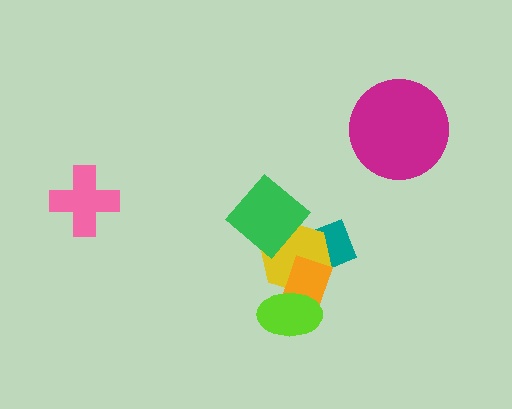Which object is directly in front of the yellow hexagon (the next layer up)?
The green diamond is directly in front of the yellow hexagon.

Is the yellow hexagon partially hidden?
Yes, it is partially covered by another shape.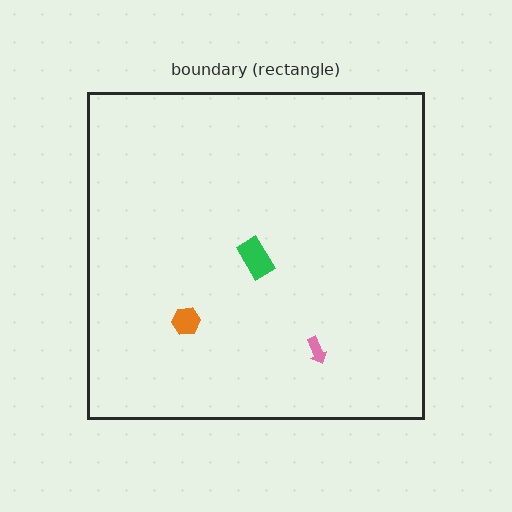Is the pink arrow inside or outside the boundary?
Inside.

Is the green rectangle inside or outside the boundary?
Inside.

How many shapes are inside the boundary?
3 inside, 0 outside.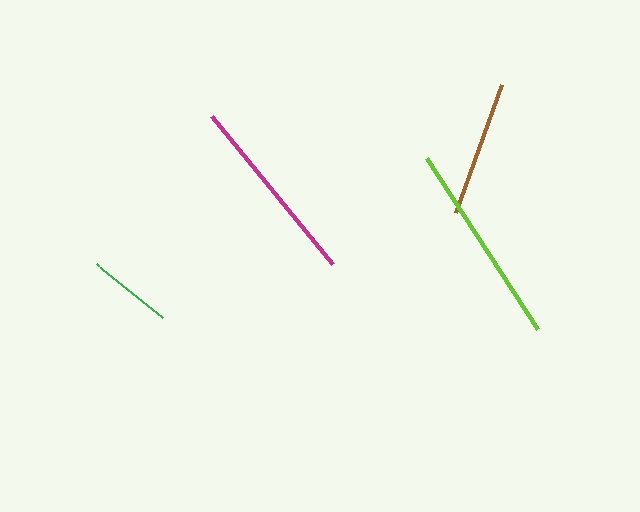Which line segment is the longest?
The lime line is the longest at approximately 204 pixels.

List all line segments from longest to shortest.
From longest to shortest: lime, magenta, brown, green.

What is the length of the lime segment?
The lime segment is approximately 204 pixels long.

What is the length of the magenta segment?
The magenta segment is approximately 192 pixels long.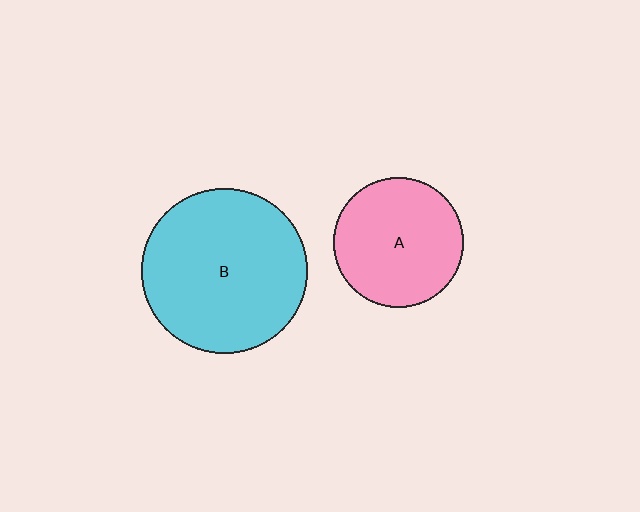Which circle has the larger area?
Circle B (cyan).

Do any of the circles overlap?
No, none of the circles overlap.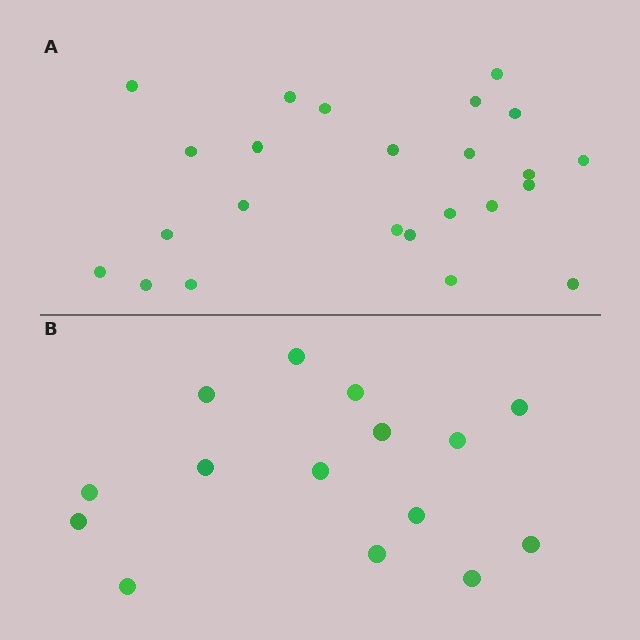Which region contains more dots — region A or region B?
Region A (the top region) has more dots.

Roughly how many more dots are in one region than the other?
Region A has roughly 8 or so more dots than region B.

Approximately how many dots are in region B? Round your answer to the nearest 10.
About 20 dots. (The exact count is 15, which rounds to 20.)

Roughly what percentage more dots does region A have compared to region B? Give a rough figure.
About 60% more.